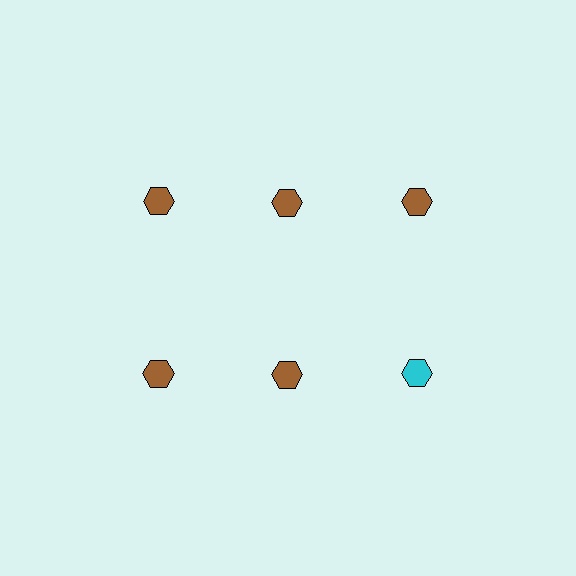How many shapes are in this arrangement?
There are 6 shapes arranged in a grid pattern.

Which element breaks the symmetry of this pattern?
The cyan hexagon in the second row, center column breaks the symmetry. All other shapes are brown hexagons.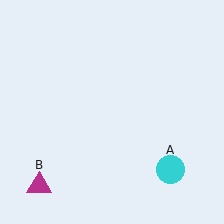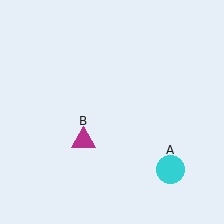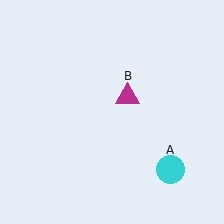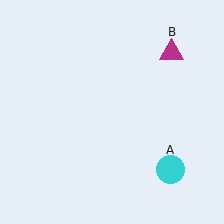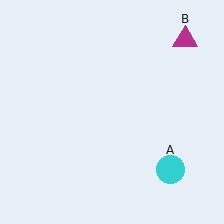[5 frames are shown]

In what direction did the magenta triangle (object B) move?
The magenta triangle (object B) moved up and to the right.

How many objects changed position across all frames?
1 object changed position: magenta triangle (object B).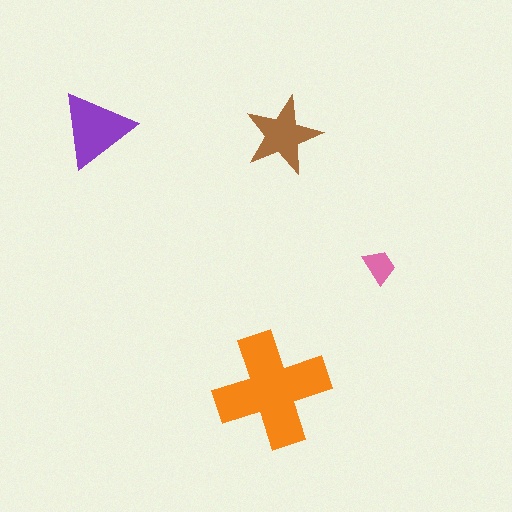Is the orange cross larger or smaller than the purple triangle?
Larger.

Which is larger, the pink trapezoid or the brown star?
The brown star.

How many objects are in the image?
There are 4 objects in the image.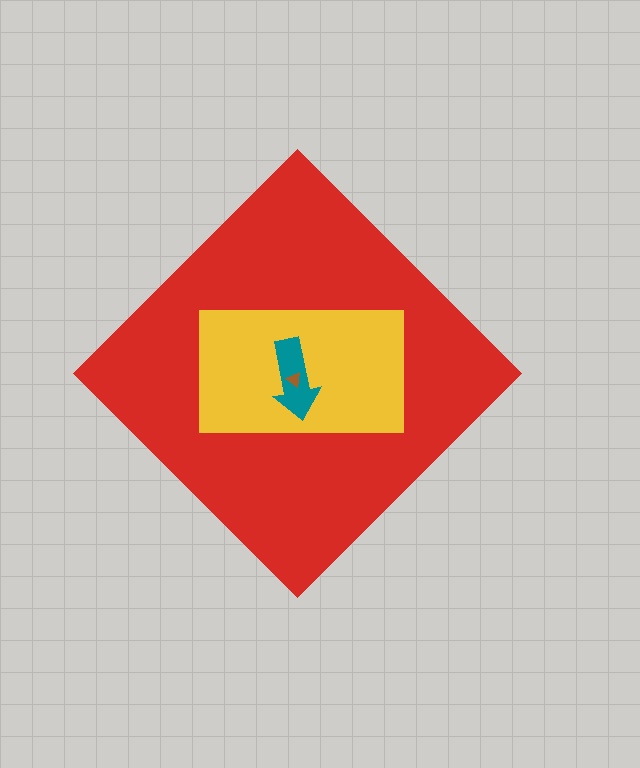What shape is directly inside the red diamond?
The yellow rectangle.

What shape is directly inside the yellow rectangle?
The teal arrow.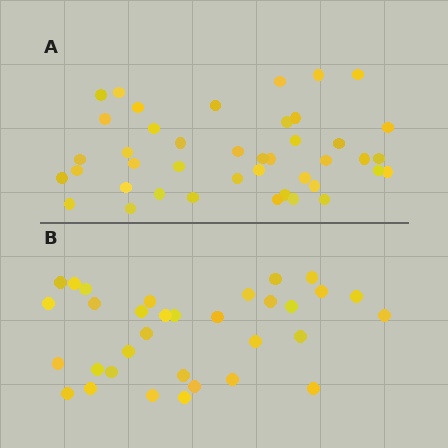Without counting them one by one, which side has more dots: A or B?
Region A (the top region) has more dots.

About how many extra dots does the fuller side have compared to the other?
Region A has roughly 8 or so more dots than region B.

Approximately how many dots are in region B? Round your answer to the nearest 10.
About 30 dots. (The exact count is 33, which rounds to 30.)